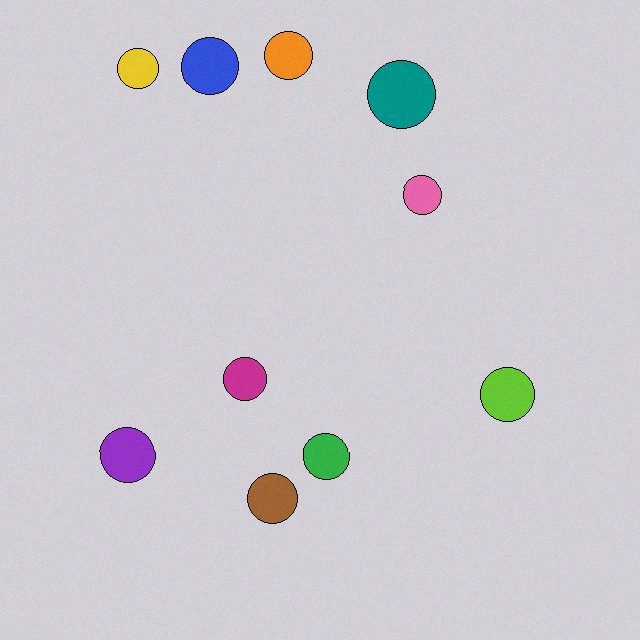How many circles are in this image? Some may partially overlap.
There are 10 circles.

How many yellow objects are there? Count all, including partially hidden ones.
There is 1 yellow object.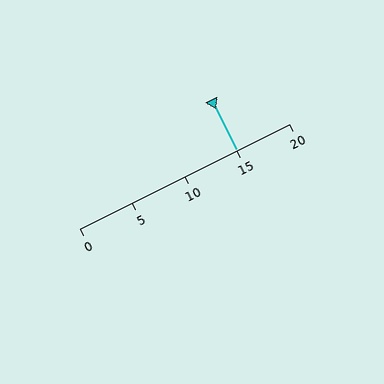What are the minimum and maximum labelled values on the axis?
The axis runs from 0 to 20.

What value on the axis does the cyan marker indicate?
The marker indicates approximately 15.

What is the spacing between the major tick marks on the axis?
The major ticks are spaced 5 apart.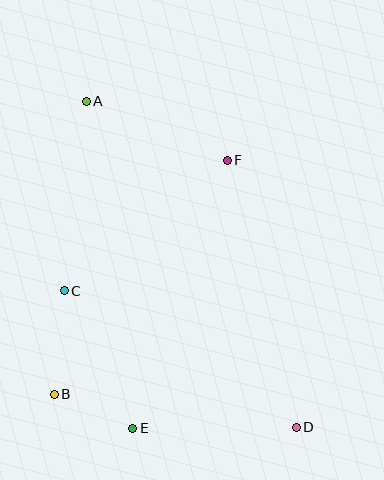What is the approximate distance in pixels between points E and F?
The distance between E and F is approximately 284 pixels.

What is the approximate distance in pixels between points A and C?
The distance between A and C is approximately 191 pixels.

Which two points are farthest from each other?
Points A and D are farthest from each other.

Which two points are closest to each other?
Points B and E are closest to each other.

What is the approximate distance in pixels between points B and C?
The distance between B and C is approximately 104 pixels.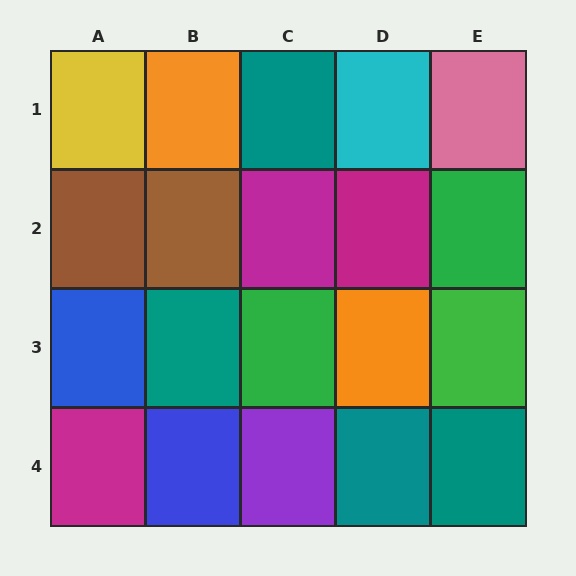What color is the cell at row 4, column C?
Purple.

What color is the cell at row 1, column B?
Orange.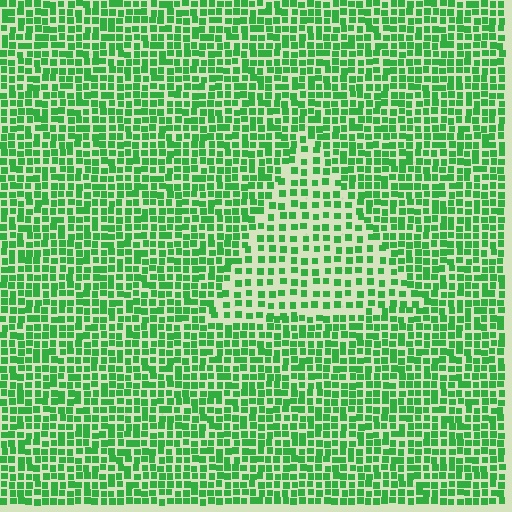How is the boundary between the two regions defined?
The boundary is defined by a change in element density (approximately 1.8x ratio). All elements are the same color, size, and shape.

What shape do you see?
I see a triangle.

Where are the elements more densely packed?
The elements are more densely packed outside the triangle boundary.